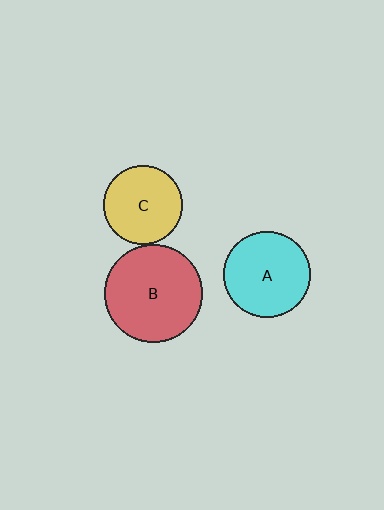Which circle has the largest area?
Circle B (red).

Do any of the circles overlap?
No, none of the circles overlap.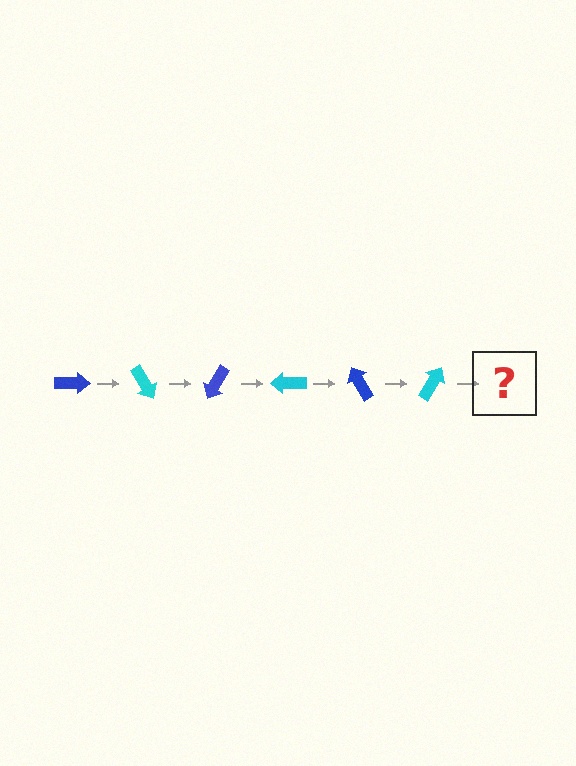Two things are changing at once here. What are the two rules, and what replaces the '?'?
The two rules are that it rotates 60 degrees each step and the color cycles through blue and cyan. The '?' should be a blue arrow, rotated 360 degrees from the start.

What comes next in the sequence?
The next element should be a blue arrow, rotated 360 degrees from the start.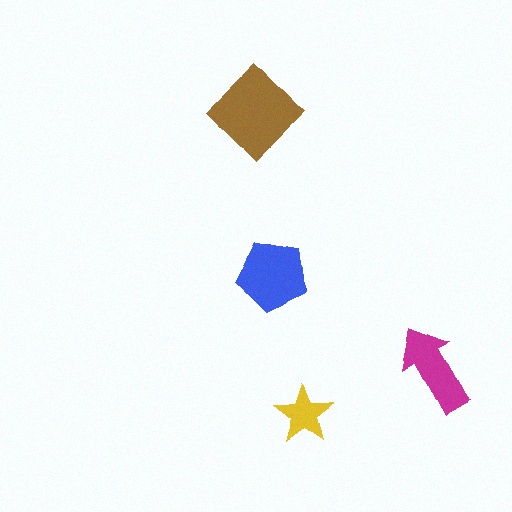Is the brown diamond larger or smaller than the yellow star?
Larger.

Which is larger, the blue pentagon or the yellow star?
The blue pentagon.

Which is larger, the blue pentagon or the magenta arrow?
The blue pentagon.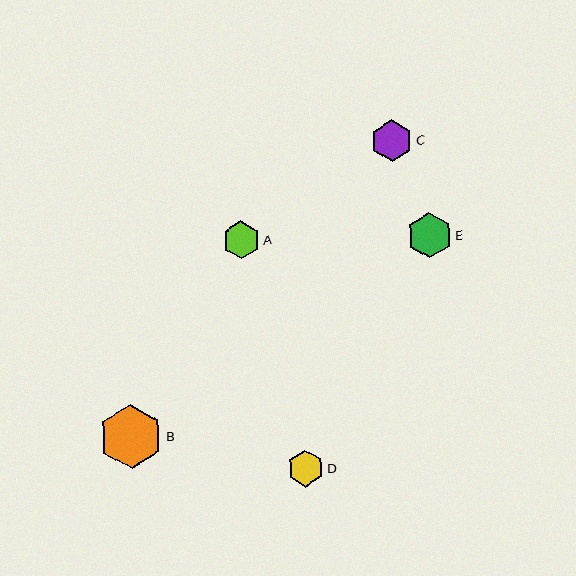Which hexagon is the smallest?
Hexagon D is the smallest with a size of approximately 36 pixels.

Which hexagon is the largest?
Hexagon B is the largest with a size of approximately 64 pixels.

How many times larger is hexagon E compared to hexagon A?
Hexagon E is approximately 1.2 times the size of hexagon A.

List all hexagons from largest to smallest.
From largest to smallest: B, E, C, A, D.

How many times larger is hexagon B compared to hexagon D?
Hexagon B is approximately 1.8 times the size of hexagon D.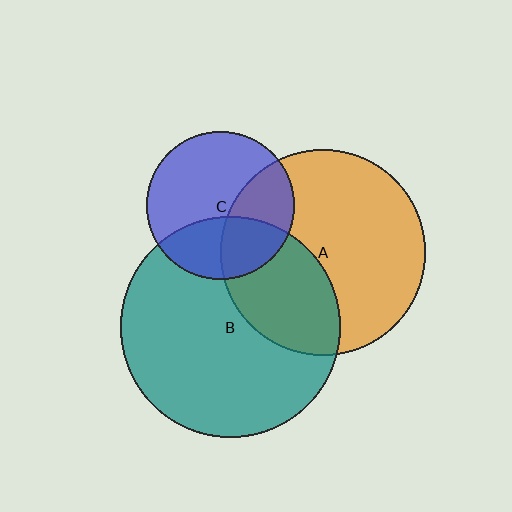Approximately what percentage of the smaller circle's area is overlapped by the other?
Approximately 35%.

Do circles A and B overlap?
Yes.